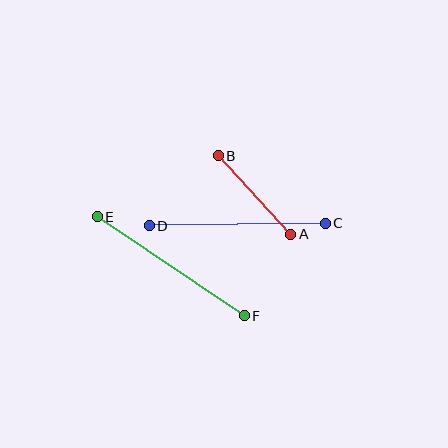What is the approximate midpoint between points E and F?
The midpoint is at approximately (171, 266) pixels.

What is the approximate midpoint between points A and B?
The midpoint is at approximately (255, 195) pixels.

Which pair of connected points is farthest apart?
Points E and F are farthest apart.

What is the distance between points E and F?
The distance is approximately 177 pixels.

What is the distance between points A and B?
The distance is approximately 107 pixels.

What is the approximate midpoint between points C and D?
The midpoint is at approximately (237, 224) pixels.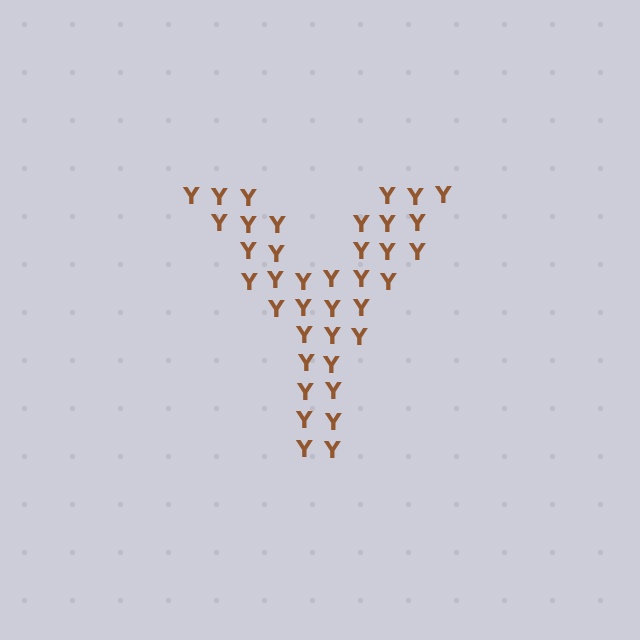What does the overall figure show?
The overall figure shows the letter Y.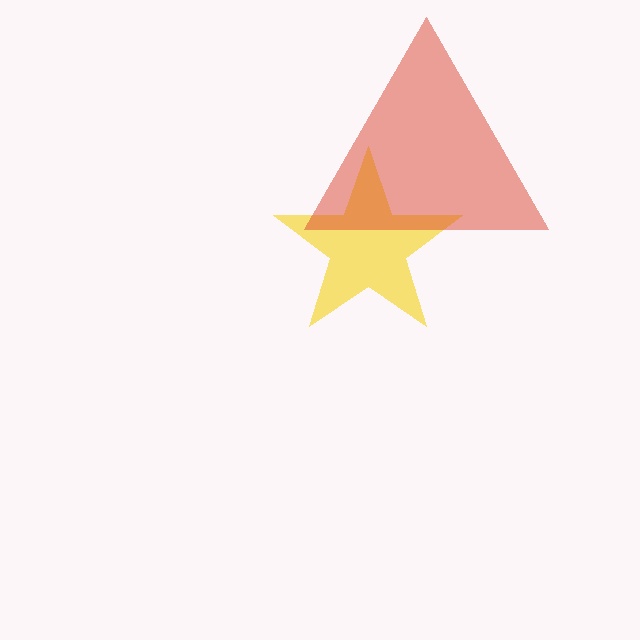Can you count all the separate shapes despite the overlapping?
Yes, there are 2 separate shapes.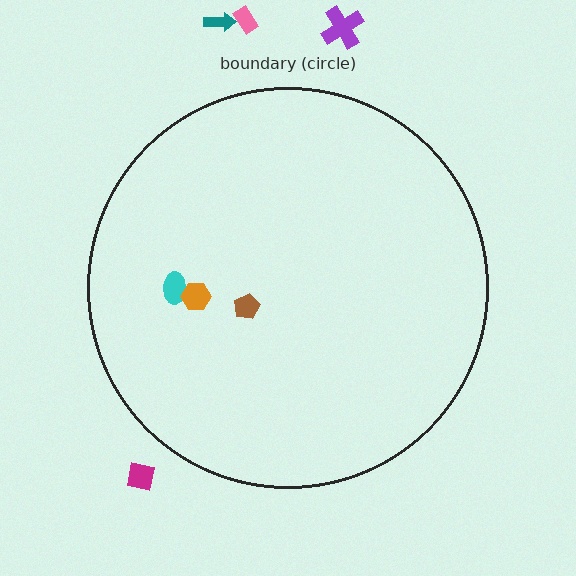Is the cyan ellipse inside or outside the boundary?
Inside.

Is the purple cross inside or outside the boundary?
Outside.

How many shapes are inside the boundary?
3 inside, 4 outside.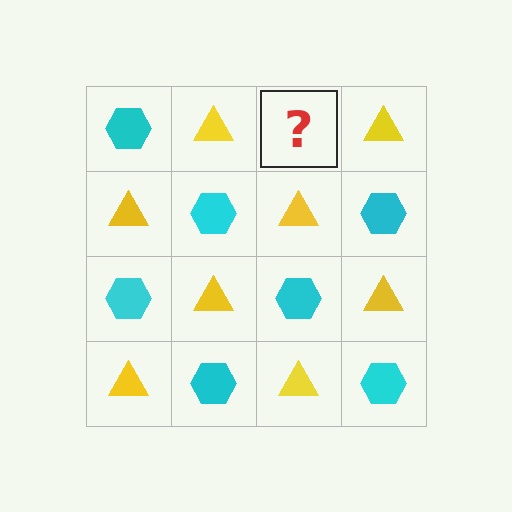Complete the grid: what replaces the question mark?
The question mark should be replaced with a cyan hexagon.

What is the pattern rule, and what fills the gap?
The rule is that it alternates cyan hexagon and yellow triangle in a checkerboard pattern. The gap should be filled with a cyan hexagon.